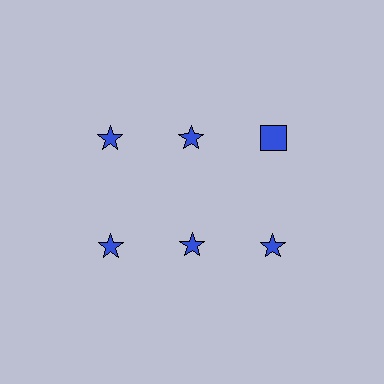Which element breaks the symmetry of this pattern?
The blue square in the top row, center column breaks the symmetry. All other shapes are blue stars.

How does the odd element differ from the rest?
It has a different shape: square instead of star.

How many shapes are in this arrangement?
There are 6 shapes arranged in a grid pattern.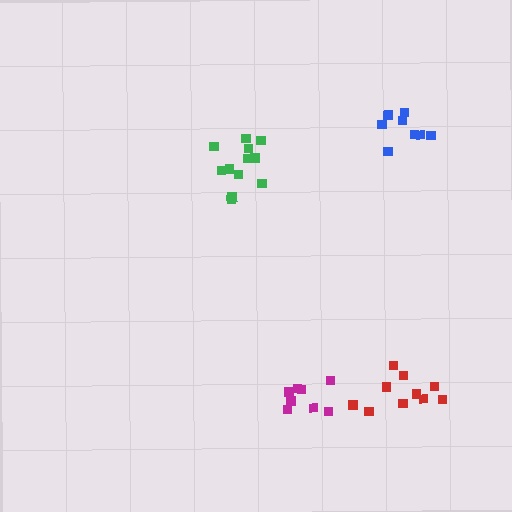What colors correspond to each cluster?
The clusters are colored: blue, red, magenta, green.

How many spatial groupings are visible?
There are 4 spatial groupings.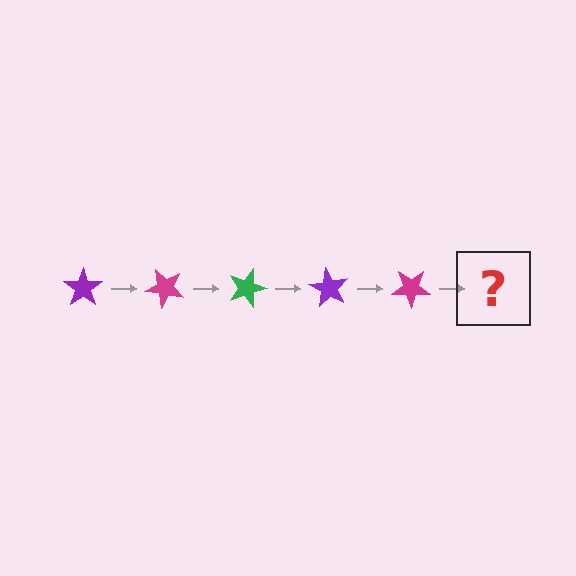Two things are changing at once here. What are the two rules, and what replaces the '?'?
The two rules are that it rotates 45 degrees each step and the color cycles through purple, magenta, and green. The '?' should be a green star, rotated 225 degrees from the start.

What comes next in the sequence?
The next element should be a green star, rotated 225 degrees from the start.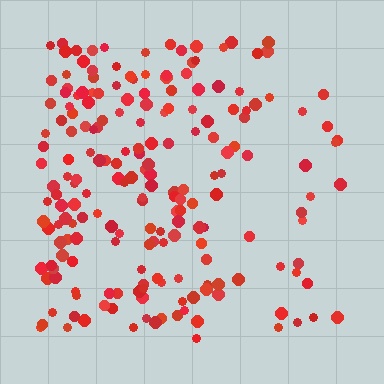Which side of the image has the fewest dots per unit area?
The right.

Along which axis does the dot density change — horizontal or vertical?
Horizontal.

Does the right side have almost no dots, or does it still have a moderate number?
Still a moderate number, just noticeably fewer than the left.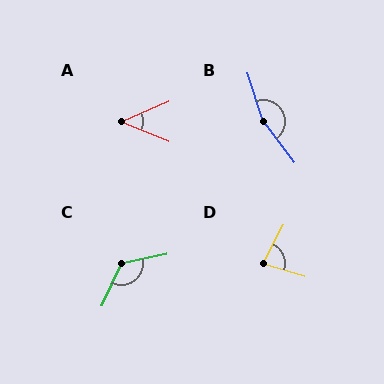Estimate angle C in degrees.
Approximately 126 degrees.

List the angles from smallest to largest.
A (45°), D (80°), C (126°), B (161°).